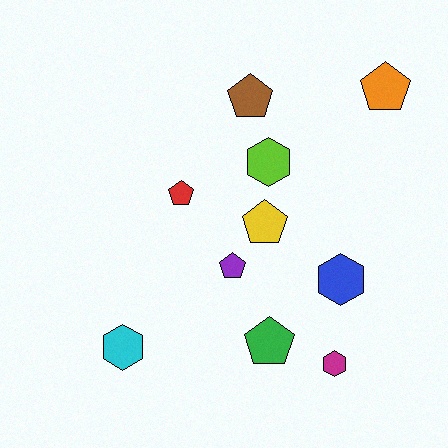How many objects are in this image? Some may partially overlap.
There are 10 objects.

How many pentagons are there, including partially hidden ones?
There are 6 pentagons.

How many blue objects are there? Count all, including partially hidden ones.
There is 1 blue object.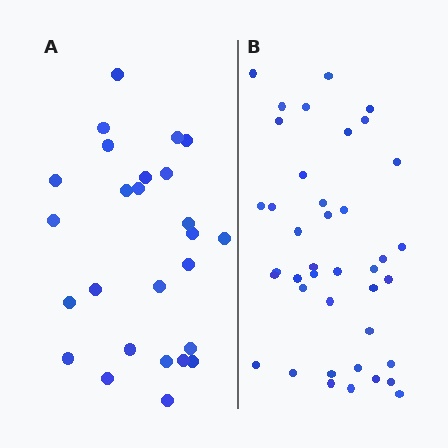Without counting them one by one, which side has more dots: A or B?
Region B (the right region) has more dots.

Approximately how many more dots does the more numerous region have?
Region B has approximately 15 more dots than region A.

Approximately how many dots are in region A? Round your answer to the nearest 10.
About 30 dots. (The exact count is 26, which rounds to 30.)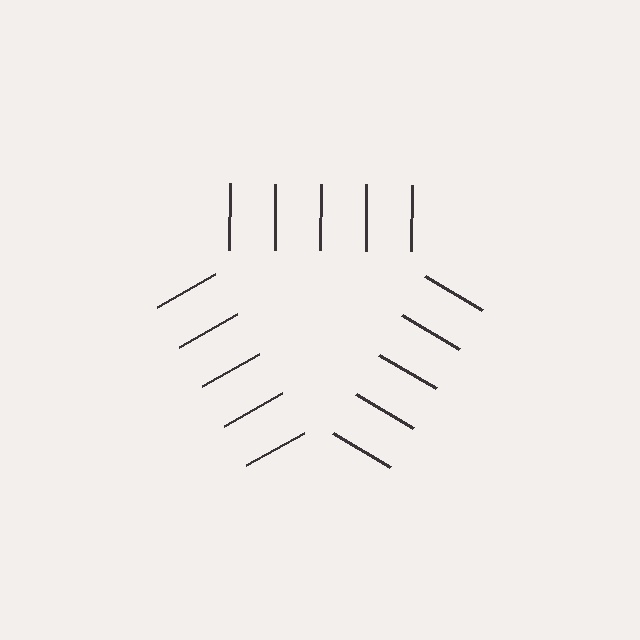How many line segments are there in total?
15 — 5 along each of the 3 edges.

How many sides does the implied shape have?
3 sides — the line-ends trace a triangle.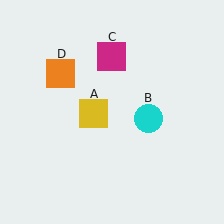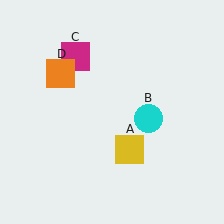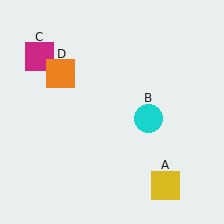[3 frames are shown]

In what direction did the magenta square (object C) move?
The magenta square (object C) moved left.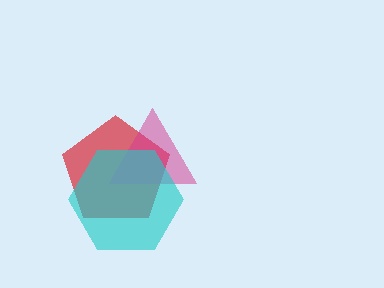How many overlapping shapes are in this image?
There are 3 overlapping shapes in the image.